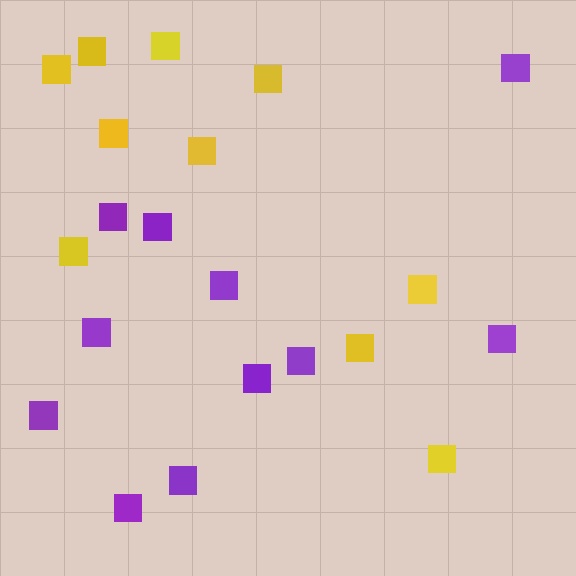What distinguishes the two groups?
There are 2 groups: one group of yellow squares (10) and one group of purple squares (11).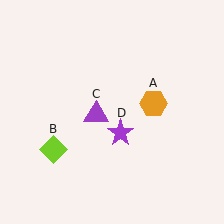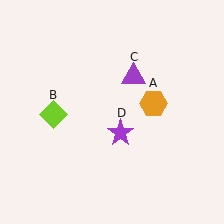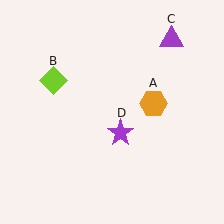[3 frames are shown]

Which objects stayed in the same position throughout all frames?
Orange hexagon (object A) and purple star (object D) remained stationary.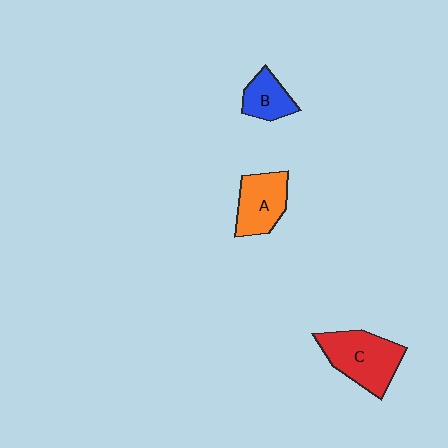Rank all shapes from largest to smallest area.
From largest to smallest: C (red), A (orange), B (blue).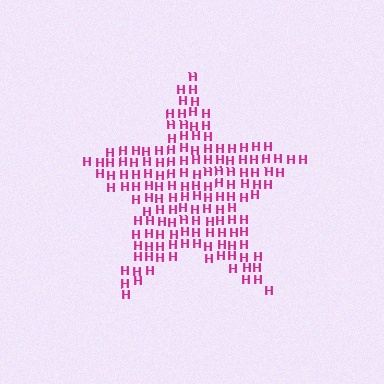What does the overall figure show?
The overall figure shows a star.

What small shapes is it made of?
It is made of small letter H's.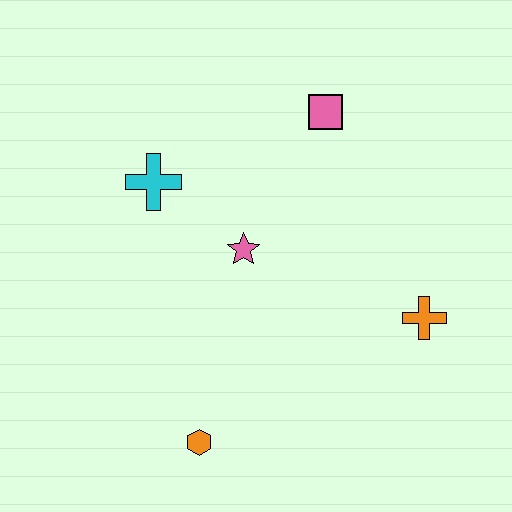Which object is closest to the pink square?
The pink star is closest to the pink square.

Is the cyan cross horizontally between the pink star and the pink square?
No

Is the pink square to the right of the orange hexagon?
Yes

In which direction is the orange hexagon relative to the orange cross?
The orange hexagon is to the left of the orange cross.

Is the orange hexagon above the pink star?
No